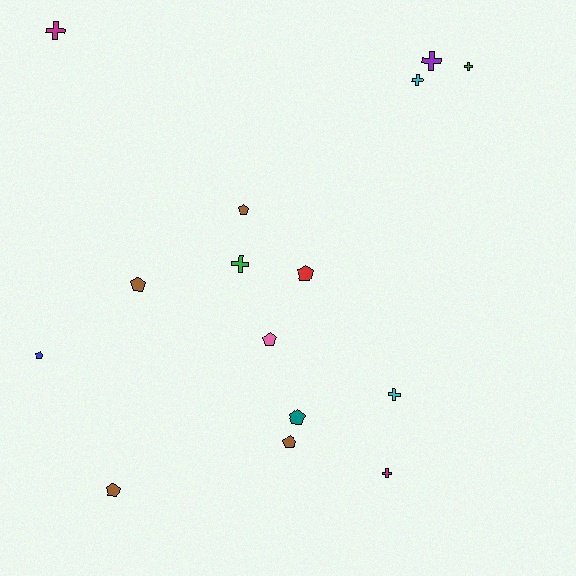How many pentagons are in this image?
There are 8 pentagons.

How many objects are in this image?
There are 15 objects.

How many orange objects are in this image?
There are no orange objects.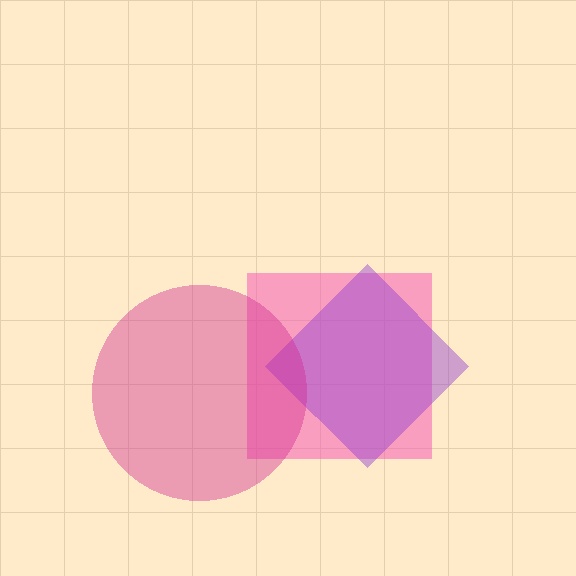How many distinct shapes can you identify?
There are 3 distinct shapes: a pink square, a purple diamond, a magenta circle.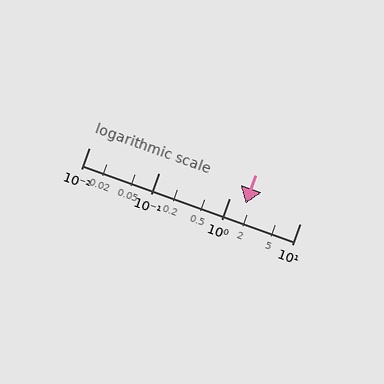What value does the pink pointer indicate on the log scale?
The pointer indicates approximately 1.7.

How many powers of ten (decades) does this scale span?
The scale spans 3 decades, from 0.01 to 10.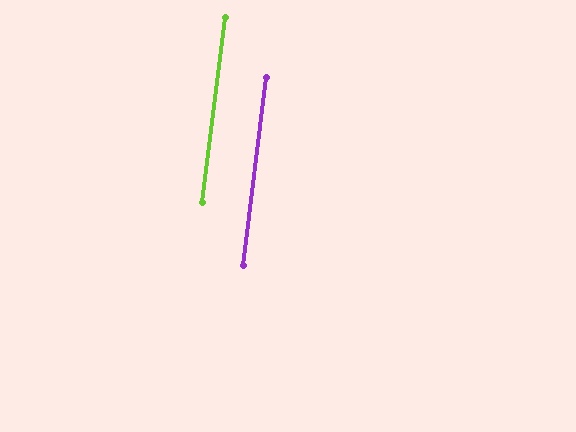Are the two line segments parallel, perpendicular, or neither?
Parallel — their directions differ by only 0.2°.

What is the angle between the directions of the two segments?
Approximately 0 degrees.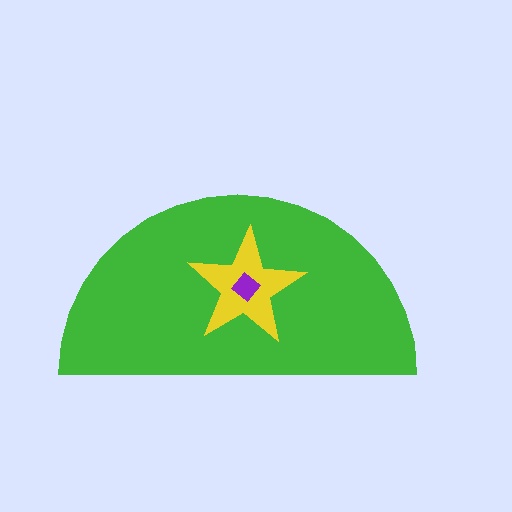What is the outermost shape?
The green semicircle.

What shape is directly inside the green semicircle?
The yellow star.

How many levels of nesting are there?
3.